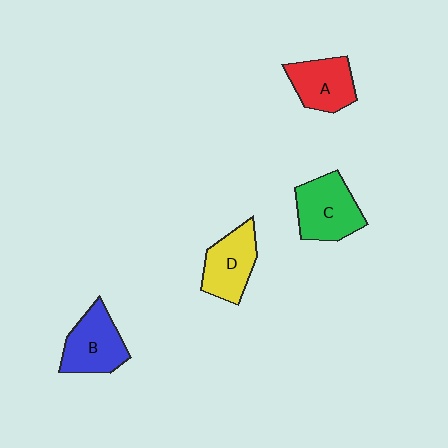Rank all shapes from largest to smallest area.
From largest to smallest: C (green), B (blue), D (yellow), A (red).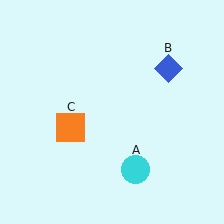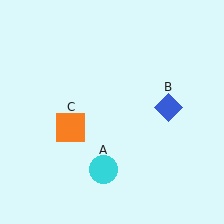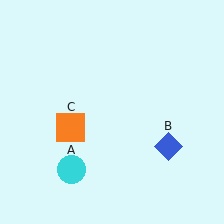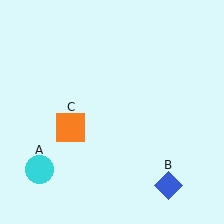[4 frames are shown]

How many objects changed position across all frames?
2 objects changed position: cyan circle (object A), blue diamond (object B).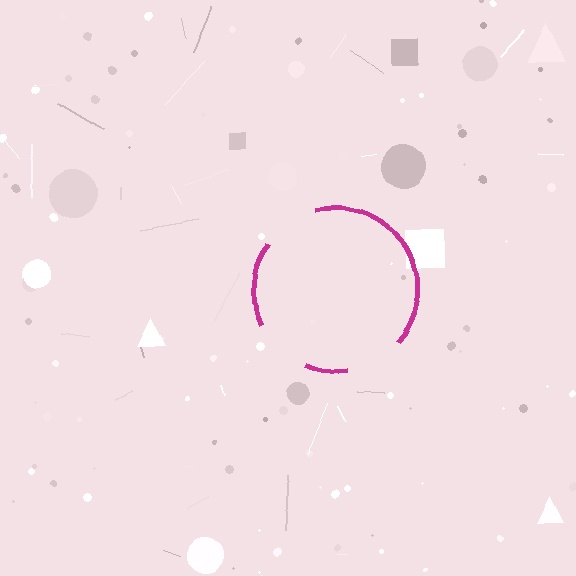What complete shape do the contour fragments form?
The contour fragments form a circle.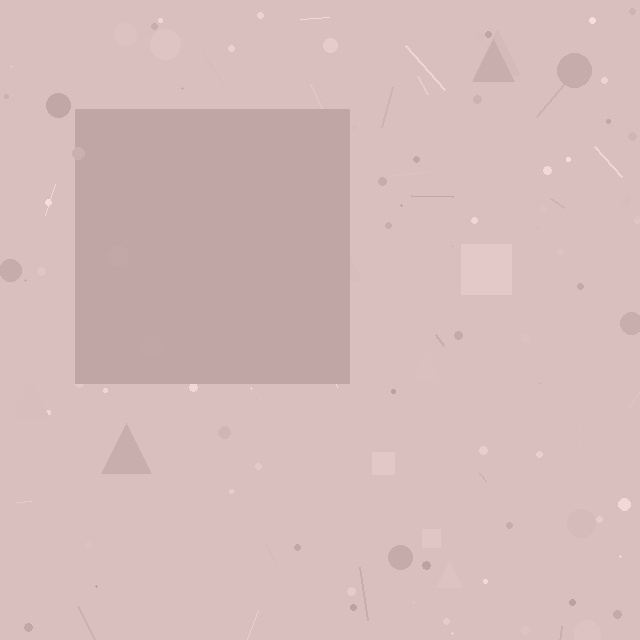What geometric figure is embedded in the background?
A square is embedded in the background.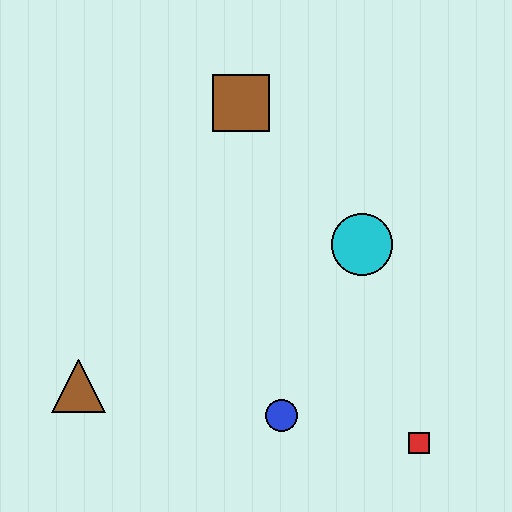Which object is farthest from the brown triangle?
The red square is farthest from the brown triangle.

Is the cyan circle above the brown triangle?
Yes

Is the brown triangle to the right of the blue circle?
No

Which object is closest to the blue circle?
The red square is closest to the blue circle.